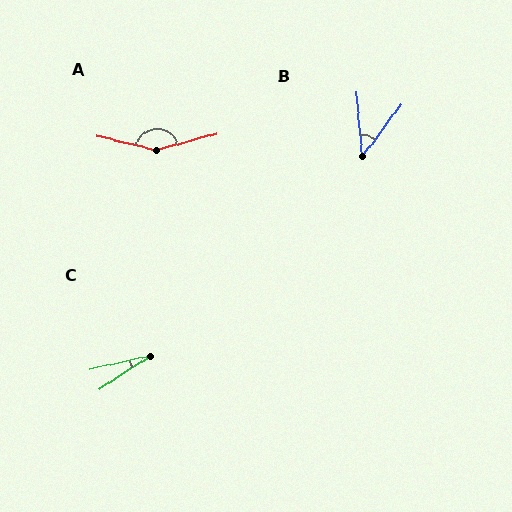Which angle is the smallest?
C, at approximately 21 degrees.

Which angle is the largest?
A, at approximately 151 degrees.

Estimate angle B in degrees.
Approximately 42 degrees.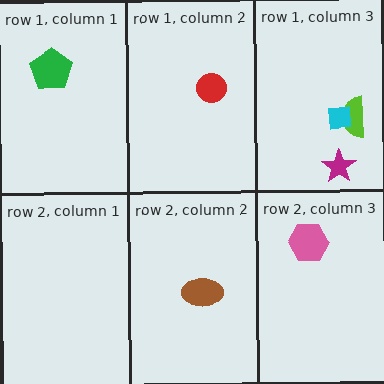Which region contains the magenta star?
The row 1, column 3 region.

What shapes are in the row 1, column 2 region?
The red circle.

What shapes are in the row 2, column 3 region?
The pink hexagon.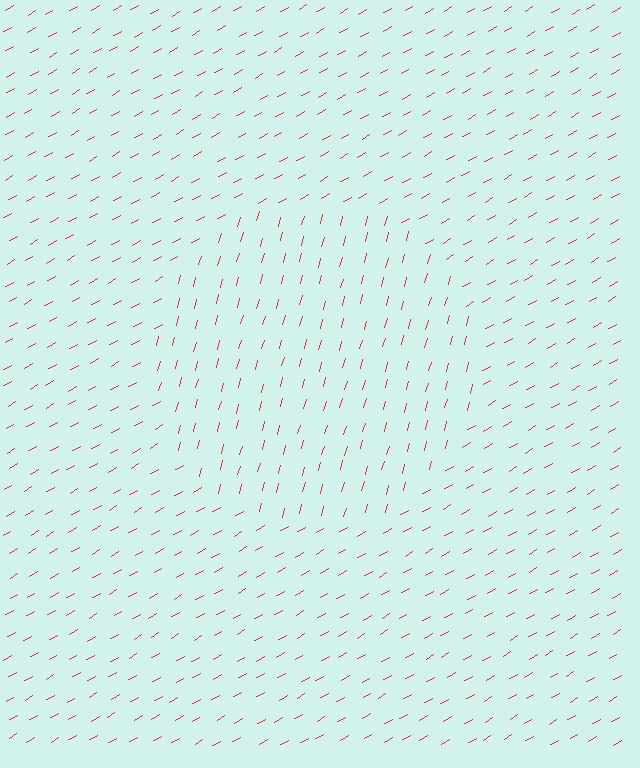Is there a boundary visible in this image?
Yes, there is a texture boundary formed by a change in line orientation.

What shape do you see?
I see a circle.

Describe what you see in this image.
The image is filled with small red line segments. A circle region in the image has lines oriented differently from the surrounding lines, creating a visible texture boundary.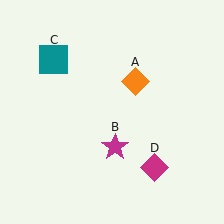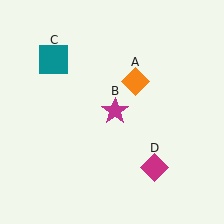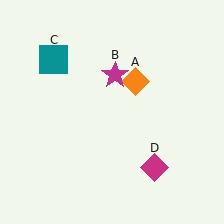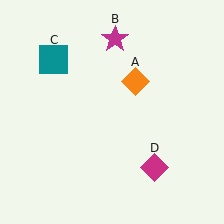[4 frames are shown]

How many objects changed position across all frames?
1 object changed position: magenta star (object B).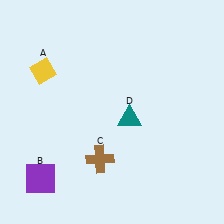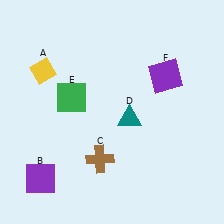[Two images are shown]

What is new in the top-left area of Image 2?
A green square (E) was added in the top-left area of Image 2.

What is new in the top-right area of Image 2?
A purple square (F) was added in the top-right area of Image 2.